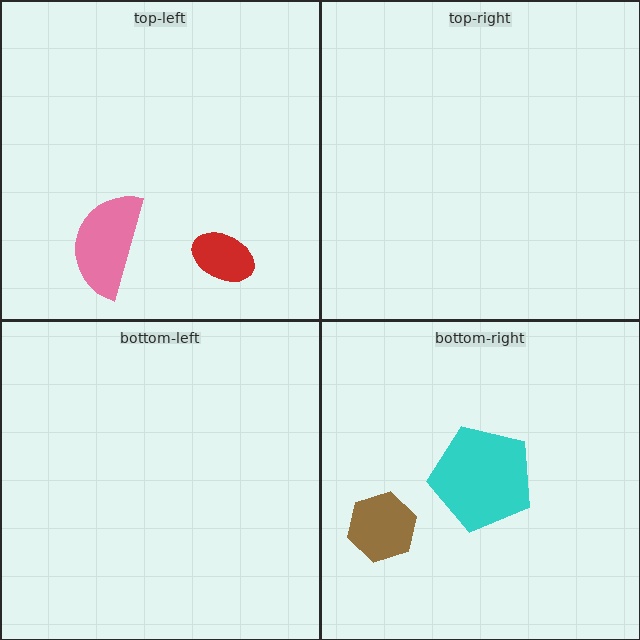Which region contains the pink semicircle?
The top-left region.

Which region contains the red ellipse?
The top-left region.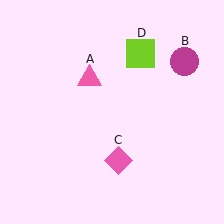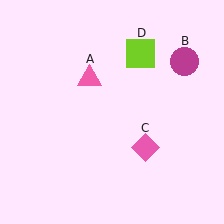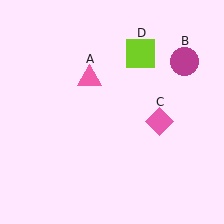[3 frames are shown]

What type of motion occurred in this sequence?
The pink diamond (object C) rotated counterclockwise around the center of the scene.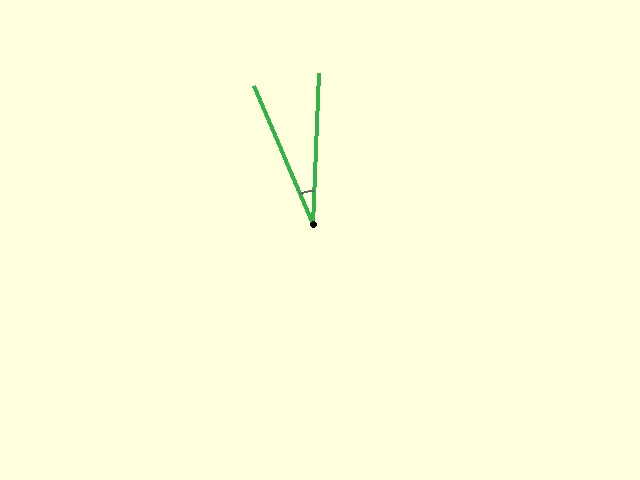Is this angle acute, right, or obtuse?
It is acute.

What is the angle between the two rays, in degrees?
Approximately 26 degrees.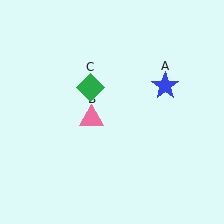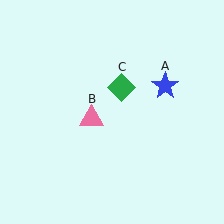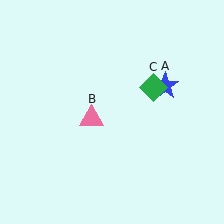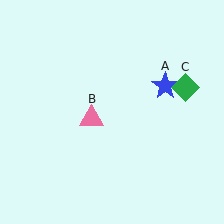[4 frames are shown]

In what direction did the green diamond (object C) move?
The green diamond (object C) moved right.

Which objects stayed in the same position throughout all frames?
Blue star (object A) and pink triangle (object B) remained stationary.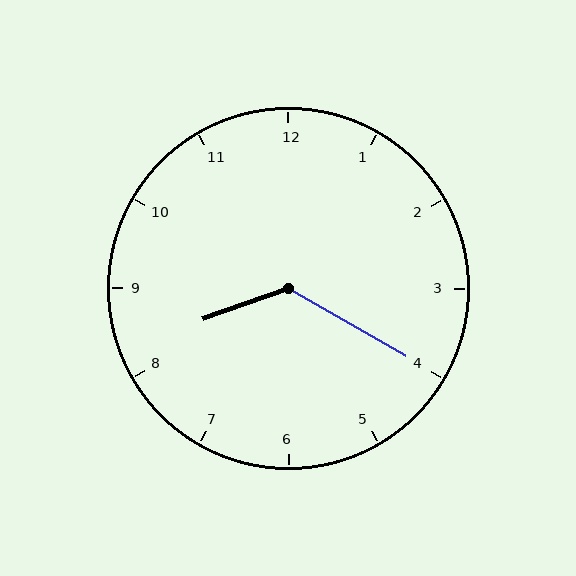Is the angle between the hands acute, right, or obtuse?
It is obtuse.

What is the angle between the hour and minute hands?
Approximately 130 degrees.